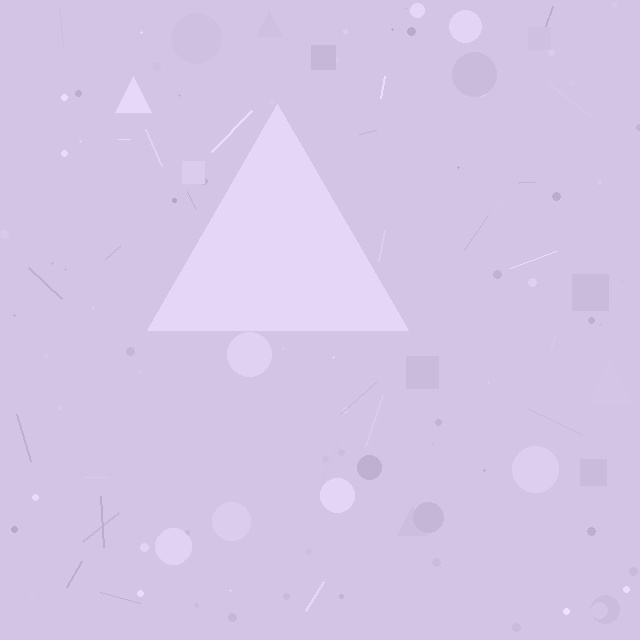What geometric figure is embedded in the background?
A triangle is embedded in the background.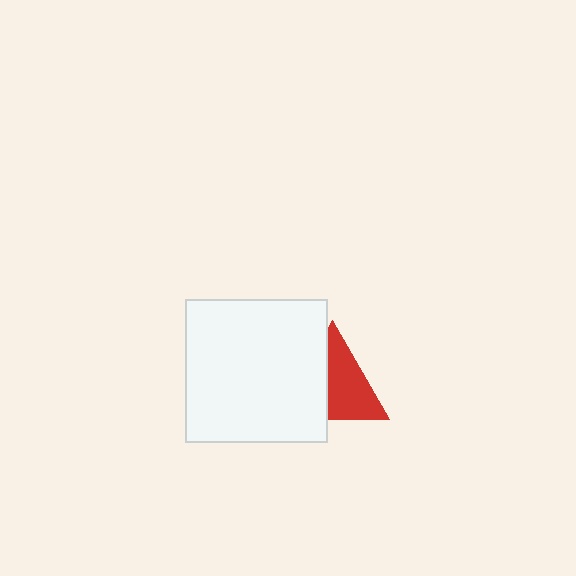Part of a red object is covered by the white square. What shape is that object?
It is a triangle.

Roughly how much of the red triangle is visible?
About half of it is visible (roughly 58%).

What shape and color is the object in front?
The object in front is a white square.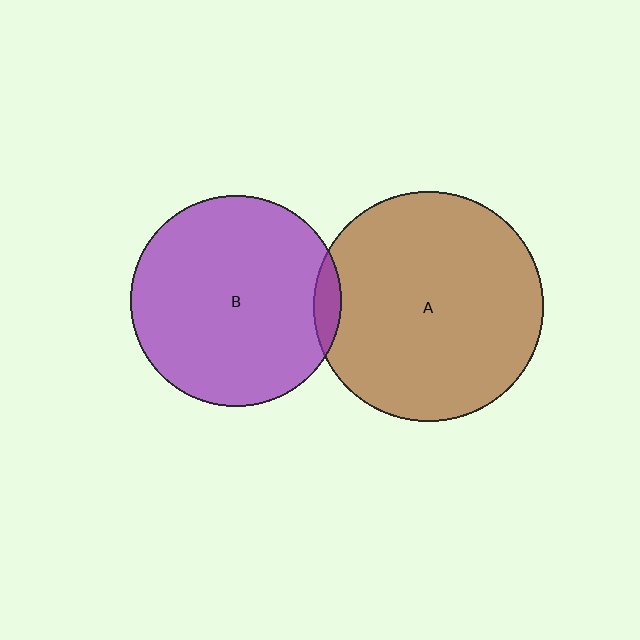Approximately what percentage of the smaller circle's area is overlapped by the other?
Approximately 5%.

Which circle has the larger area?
Circle A (brown).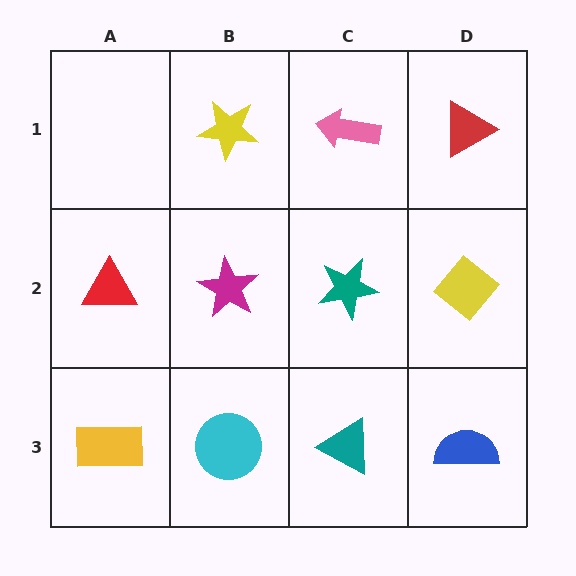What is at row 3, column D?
A blue semicircle.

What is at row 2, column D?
A yellow diamond.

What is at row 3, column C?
A teal triangle.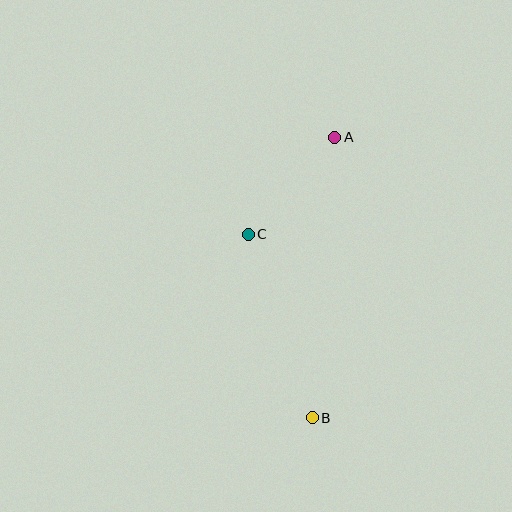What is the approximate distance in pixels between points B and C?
The distance between B and C is approximately 194 pixels.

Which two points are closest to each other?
Points A and C are closest to each other.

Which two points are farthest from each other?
Points A and B are farthest from each other.